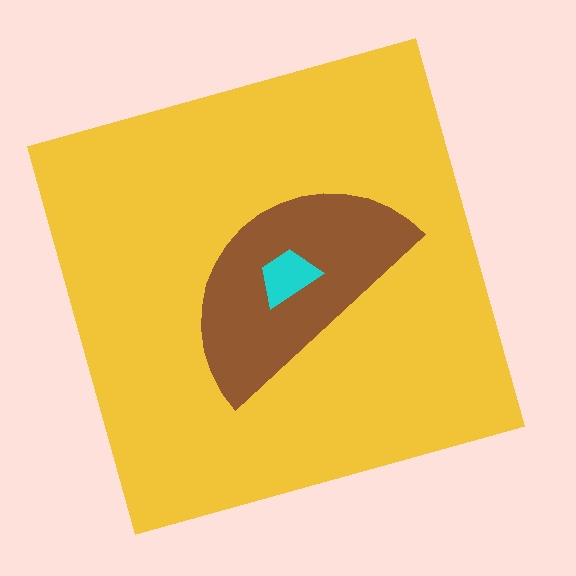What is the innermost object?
The cyan trapezoid.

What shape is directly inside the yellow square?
The brown semicircle.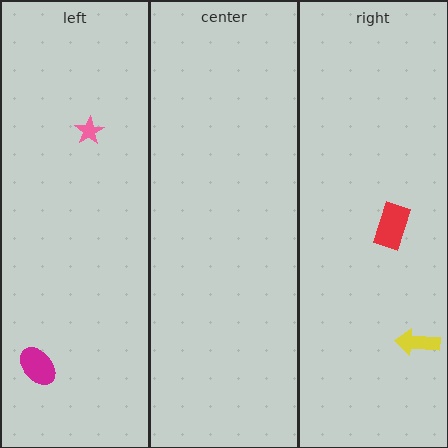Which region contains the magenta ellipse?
The left region.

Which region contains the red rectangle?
The right region.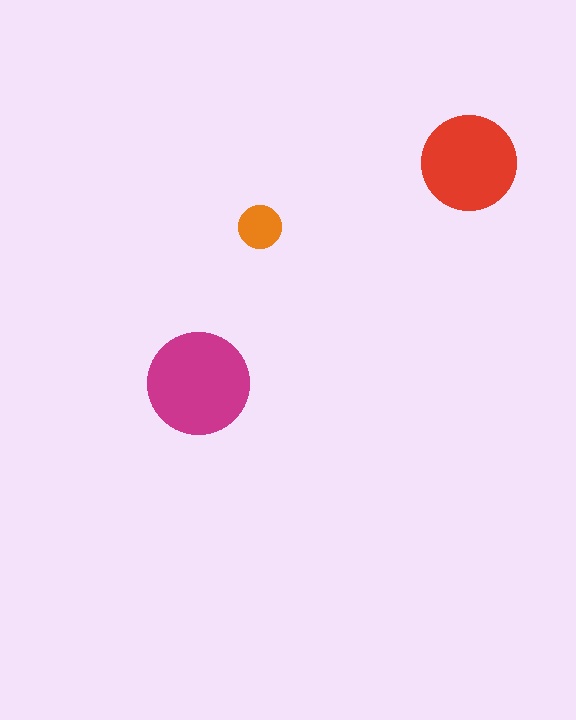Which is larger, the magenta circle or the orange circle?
The magenta one.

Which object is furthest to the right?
The red circle is rightmost.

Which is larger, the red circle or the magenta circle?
The magenta one.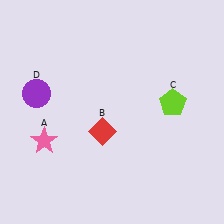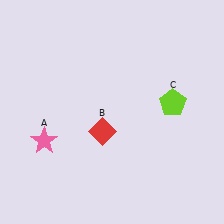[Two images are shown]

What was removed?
The purple circle (D) was removed in Image 2.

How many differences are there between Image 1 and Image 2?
There is 1 difference between the two images.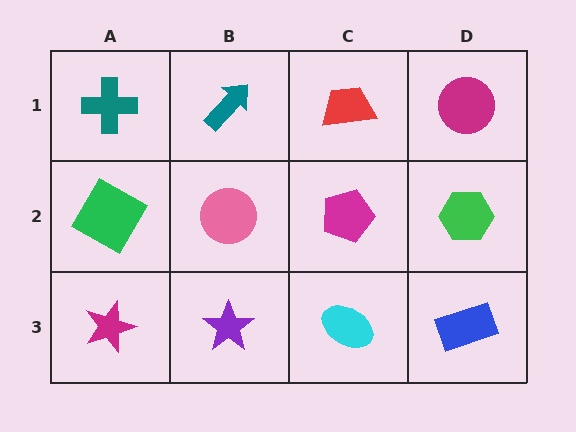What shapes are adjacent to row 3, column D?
A green hexagon (row 2, column D), a cyan ellipse (row 3, column C).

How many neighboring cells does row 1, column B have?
3.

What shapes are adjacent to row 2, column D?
A magenta circle (row 1, column D), a blue rectangle (row 3, column D), a magenta pentagon (row 2, column C).